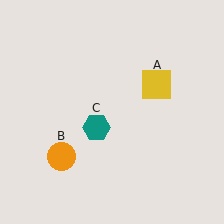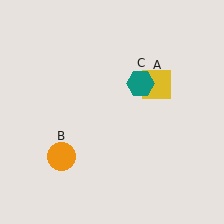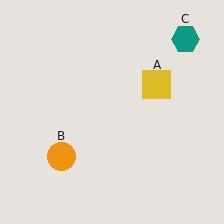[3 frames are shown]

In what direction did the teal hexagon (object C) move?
The teal hexagon (object C) moved up and to the right.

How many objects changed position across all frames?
1 object changed position: teal hexagon (object C).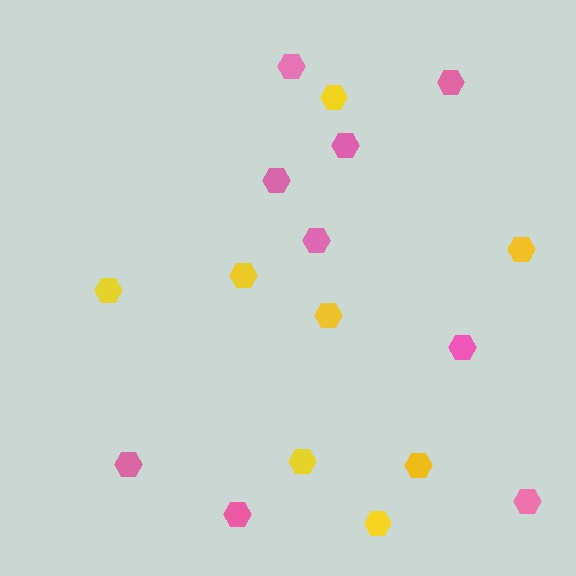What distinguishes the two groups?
There are 2 groups: one group of pink hexagons (9) and one group of yellow hexagons (8).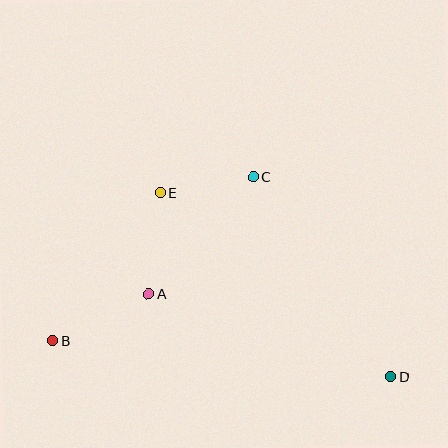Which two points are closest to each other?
Points C and E are closest to each other.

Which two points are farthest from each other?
Points B and D are farthest from each other.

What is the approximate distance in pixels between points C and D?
The distance between C and D is approximately 242 pixels.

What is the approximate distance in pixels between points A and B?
The distance between A and B is approximately 107 pixels.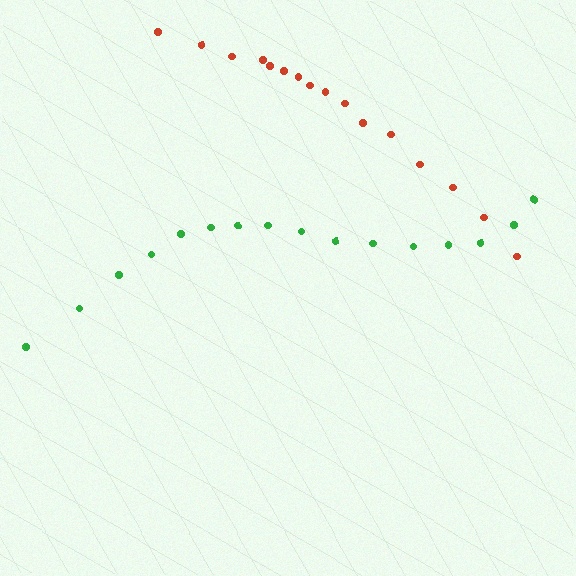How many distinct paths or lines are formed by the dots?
There are 2 distinct paths.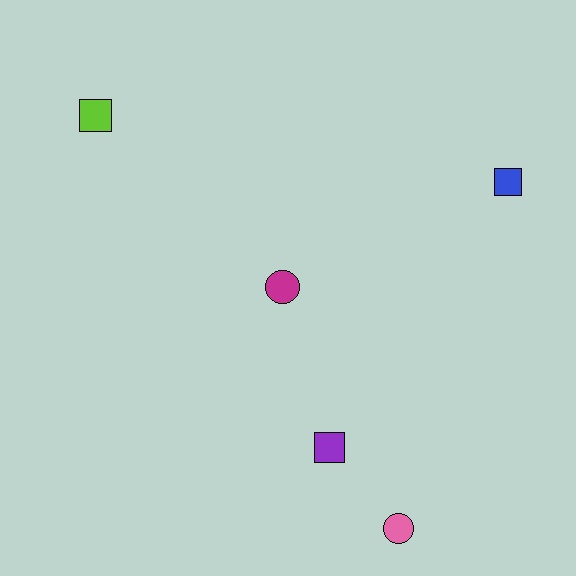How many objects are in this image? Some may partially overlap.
There are 5 objects.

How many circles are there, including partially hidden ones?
There are 2 circles.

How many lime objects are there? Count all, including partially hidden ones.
There is 1 lime object.